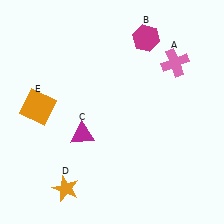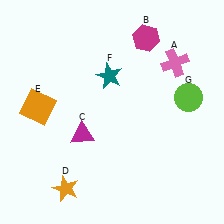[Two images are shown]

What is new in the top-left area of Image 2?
A teal star (F) was added in the top-left area of Image 2.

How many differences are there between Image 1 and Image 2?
There are 2 differences between the two images.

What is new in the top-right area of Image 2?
A lime circle (G) was added in the top-right area of Image 2.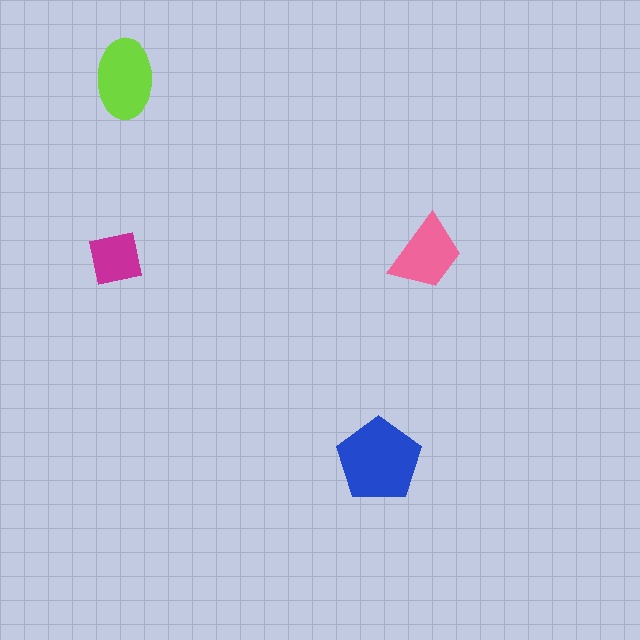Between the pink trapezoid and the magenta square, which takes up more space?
The pink trapezoid.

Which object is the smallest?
The magenta square.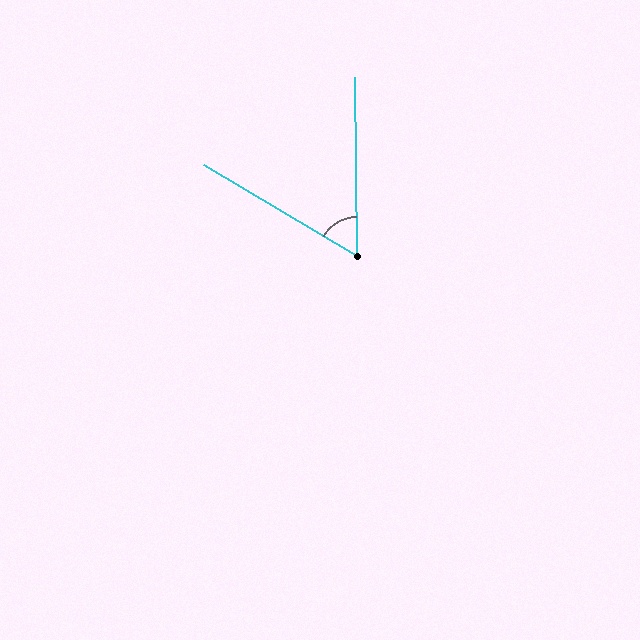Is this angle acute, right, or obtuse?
It is acute.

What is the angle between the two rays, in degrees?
Approximately 59 degrees.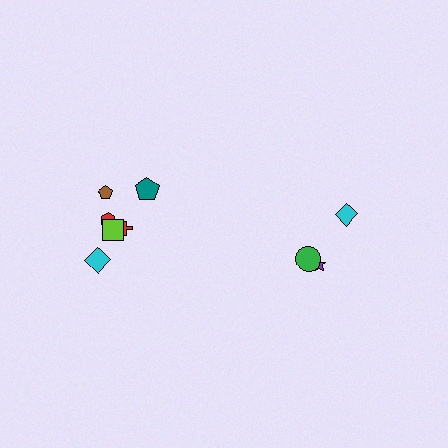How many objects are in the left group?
There are 6 objects.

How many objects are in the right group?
There are 3 objects.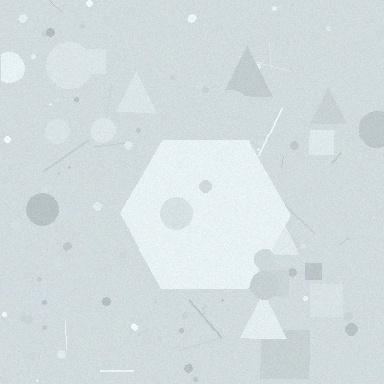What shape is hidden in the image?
A hexagon is hidden in the image.